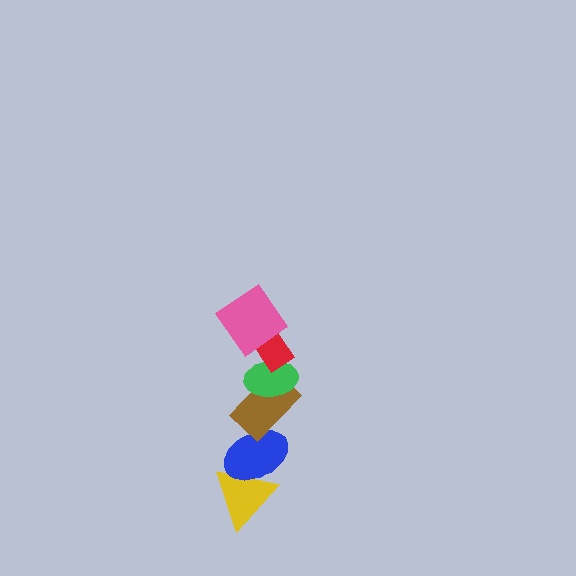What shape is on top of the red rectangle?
The pink diamond is on top of the red rectangle.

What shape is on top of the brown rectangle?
The green ellipse is on top of the brown rectangle.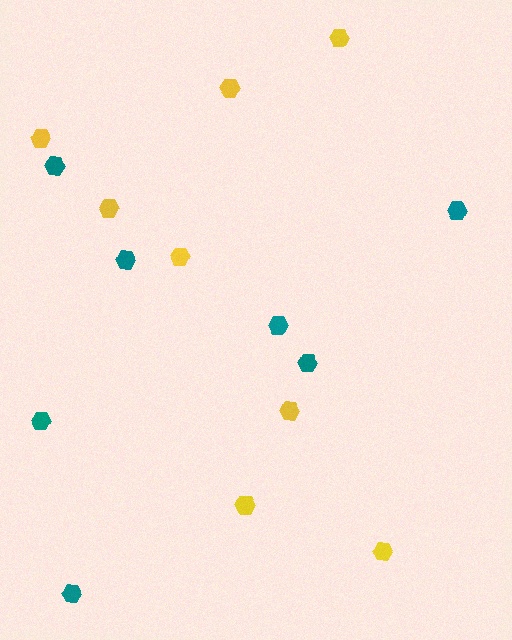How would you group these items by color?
There are 2 groups: one group of teal hexagons (7) and one group of yellow hexagons (8).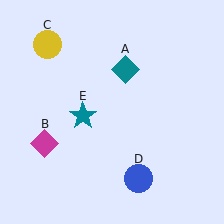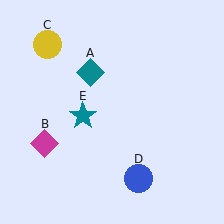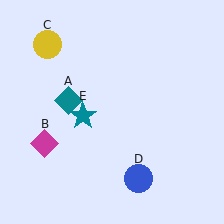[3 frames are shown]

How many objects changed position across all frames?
1 object changed position: teal diamond (object A).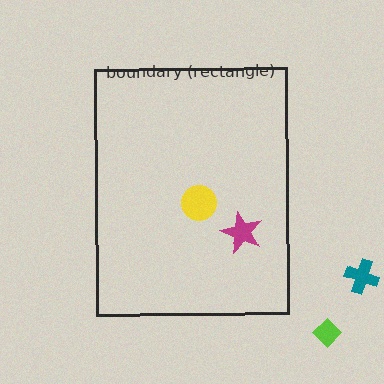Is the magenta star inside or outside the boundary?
Inside.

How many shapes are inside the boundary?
2 inside, 2 outside.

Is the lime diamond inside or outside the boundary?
Outside.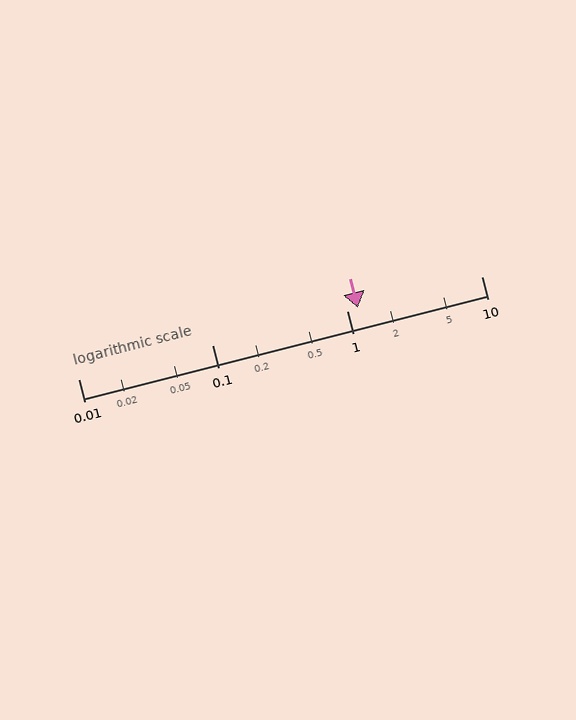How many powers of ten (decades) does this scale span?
The scale spans 3 decades, from 0.01 to 10.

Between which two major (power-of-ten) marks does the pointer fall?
The pointer is between 1 and 10.